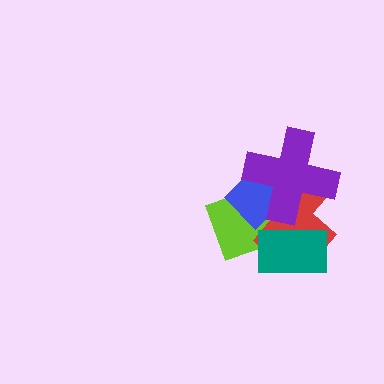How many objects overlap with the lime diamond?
4 objects overlap with the lime diamond.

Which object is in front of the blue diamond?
The purple cross is in front of the blue diamond.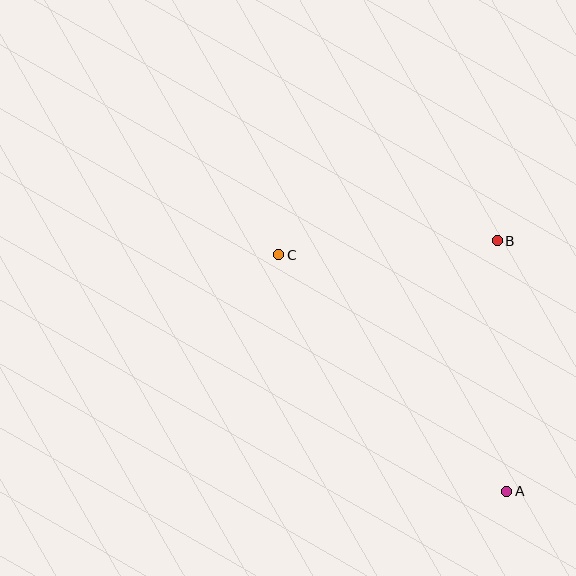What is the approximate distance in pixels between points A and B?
The distance between A and B is approximately 251 pixels.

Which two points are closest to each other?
Points B and C are closest to each other.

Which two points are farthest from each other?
Points A and C are farthest from each other.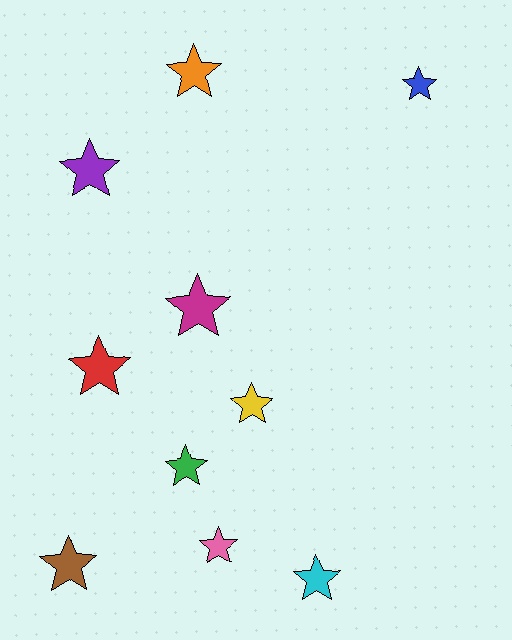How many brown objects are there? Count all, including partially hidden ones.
There is 1 brown object.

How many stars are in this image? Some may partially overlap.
There are 10 stars.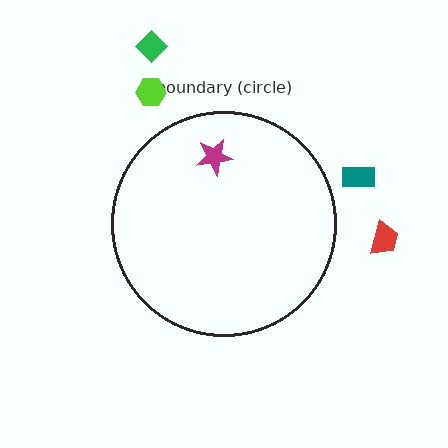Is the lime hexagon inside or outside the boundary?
Outside.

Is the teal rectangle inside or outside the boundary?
Outside.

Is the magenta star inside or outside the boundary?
Inside.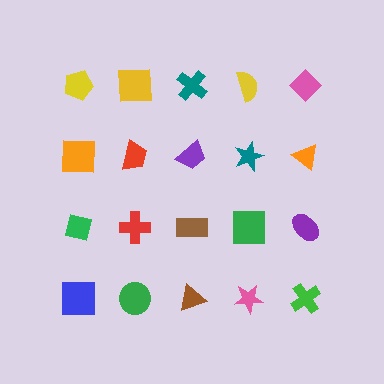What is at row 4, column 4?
A pink star.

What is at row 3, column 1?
A green square.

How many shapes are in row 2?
5 shapes.